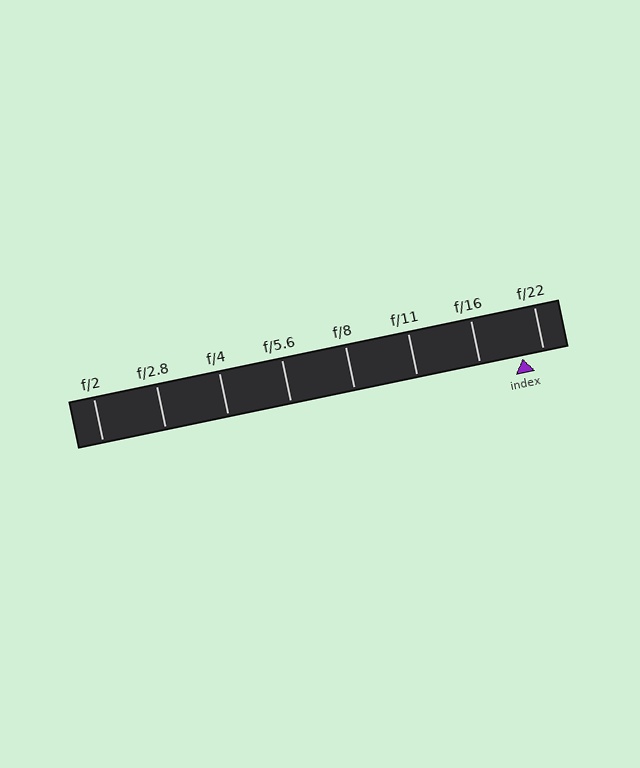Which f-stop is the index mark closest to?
The index mark is closest to f/22.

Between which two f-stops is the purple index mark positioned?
The index mark is between f/16 and f/22.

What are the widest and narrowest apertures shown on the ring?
The widest aperture shown is f/2 and the narrowest is f/22.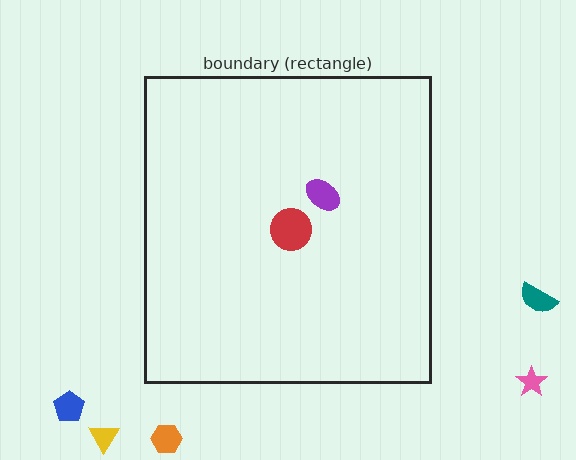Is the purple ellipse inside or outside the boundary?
Inside.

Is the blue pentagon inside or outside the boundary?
Outside.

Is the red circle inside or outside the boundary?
Inside.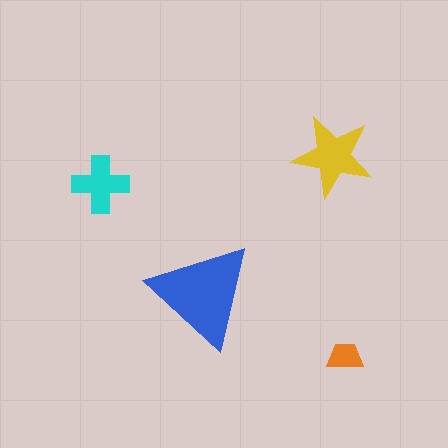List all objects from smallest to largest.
The orange trapezoid, the cyan cross, the yellow star, the blue triangle.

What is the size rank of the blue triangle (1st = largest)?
1st.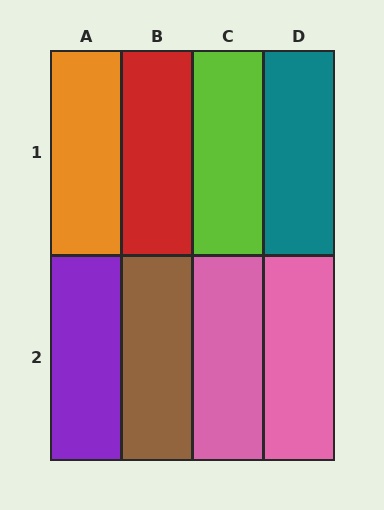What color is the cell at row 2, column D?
Pink.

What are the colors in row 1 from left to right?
Orange, red, lime, teal.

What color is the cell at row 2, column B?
Brown.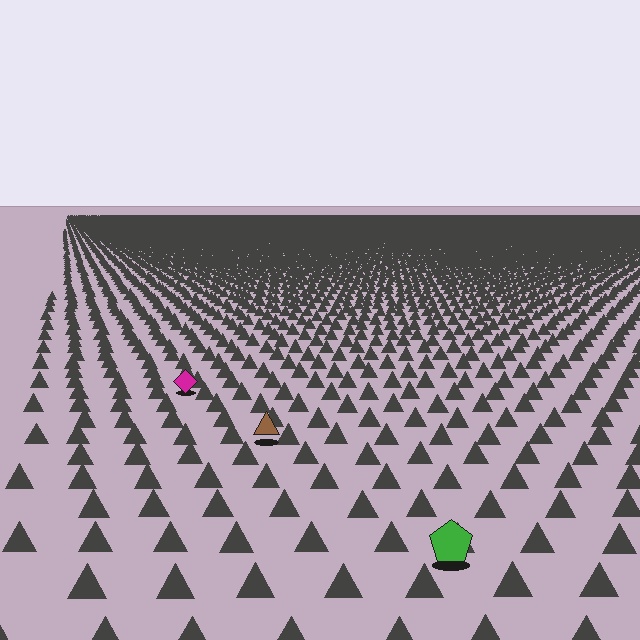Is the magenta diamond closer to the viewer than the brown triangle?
No. The brown triangle is closer — you can tell from the texture gradient: the ground texture is coarser near it.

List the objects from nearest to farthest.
From nearest to farthest: the green pentagon, the brown triangle, the magenta diamond.